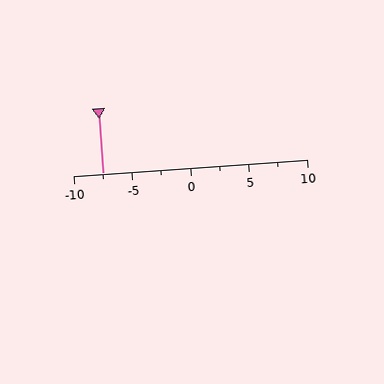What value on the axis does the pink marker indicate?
The marker indicates approximately -7.5.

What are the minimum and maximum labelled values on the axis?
The axis runs from -10 to 10.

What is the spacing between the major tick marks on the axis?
The major ticks are spaced 5 apart.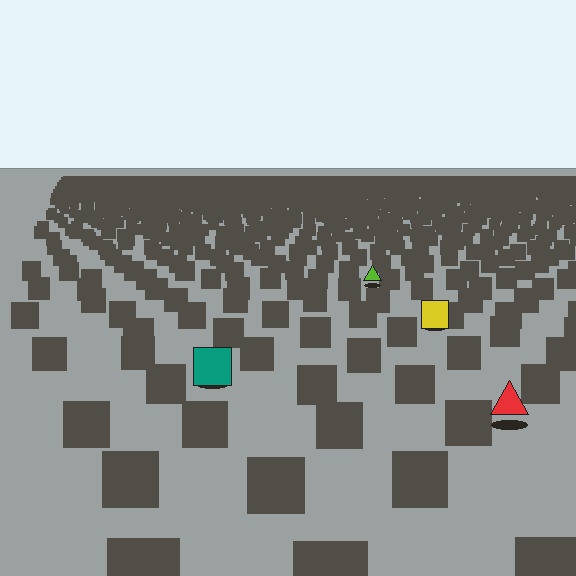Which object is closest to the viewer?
The red triangle is closest. The texture marks near it are larger and more spread out.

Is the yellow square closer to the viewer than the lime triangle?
Yes. The yellow square is closer — you can tell from the texture gradient: the ground texture is coarser near it.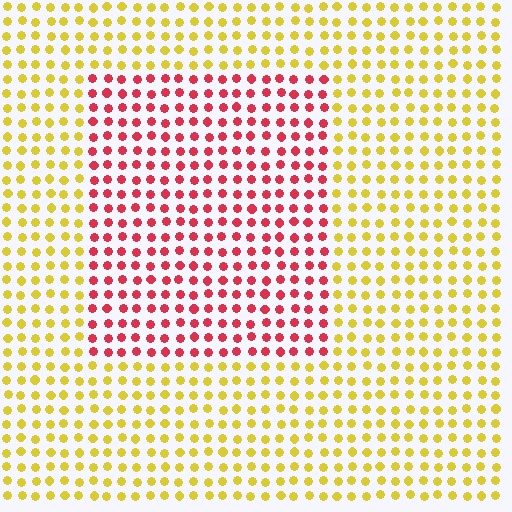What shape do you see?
I see a rectangle.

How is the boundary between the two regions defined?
The boundary is defined purely by a slight shift in hue (about 65 degrees). Spacing, size, and orientation are identical on both sides.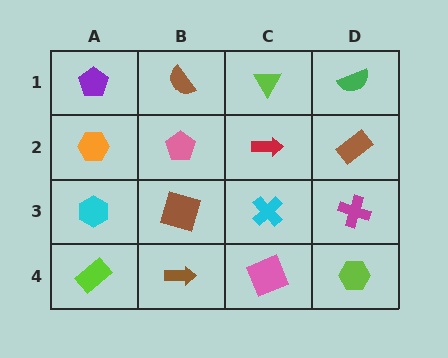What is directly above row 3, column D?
A brown rectangle.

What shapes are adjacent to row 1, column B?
A pink pentagon (row 2, column B), a purple pentagon (row 1, column A), a lime triangle (row 1, column C).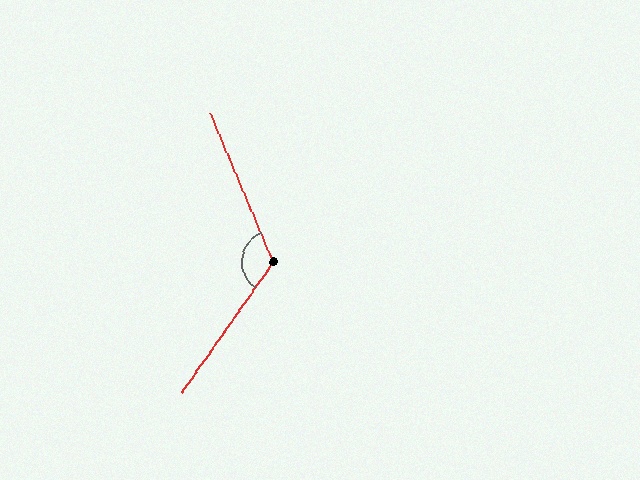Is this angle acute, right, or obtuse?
It is obtuse.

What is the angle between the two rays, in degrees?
Approximately 122 degrees.